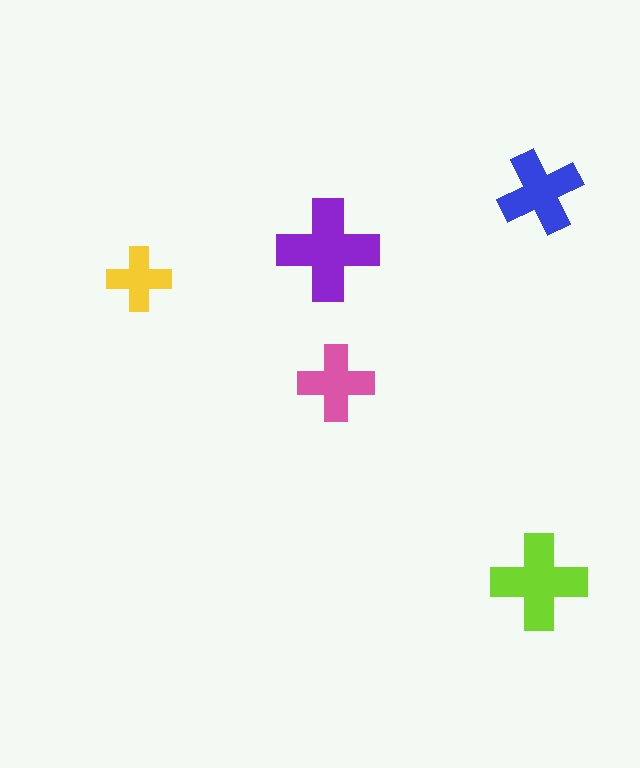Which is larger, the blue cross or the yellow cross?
The blue one.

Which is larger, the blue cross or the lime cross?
The lime one.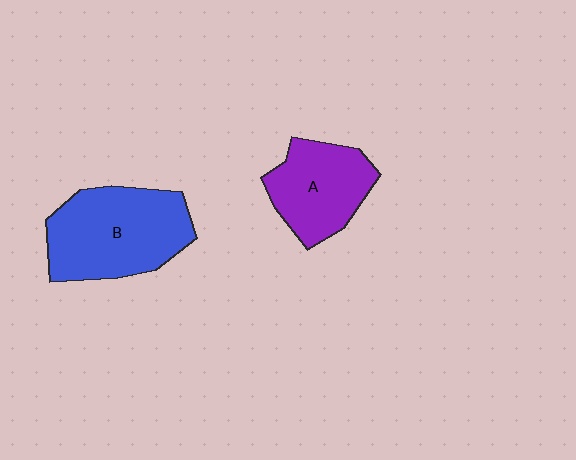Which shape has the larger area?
Shape B (blue).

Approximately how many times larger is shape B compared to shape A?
Approximately 1.4 times.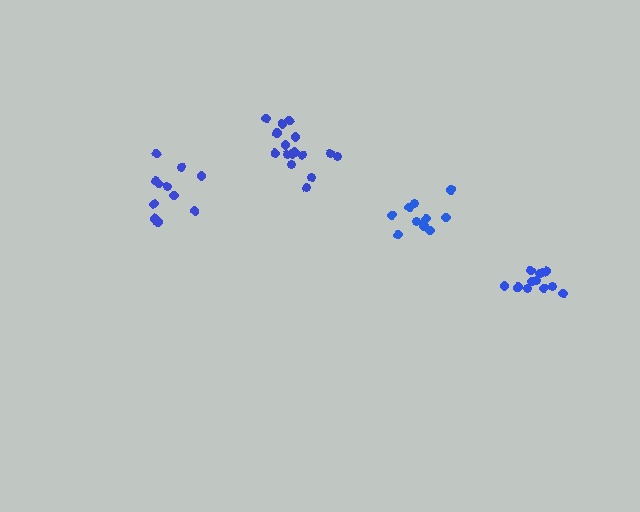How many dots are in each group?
Group 1: 16 dots, Group 2: 11 dots, Group 3: 11 dots, Group 4: 12 dots (50 total).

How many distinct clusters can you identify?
There are 4 distinct clusters.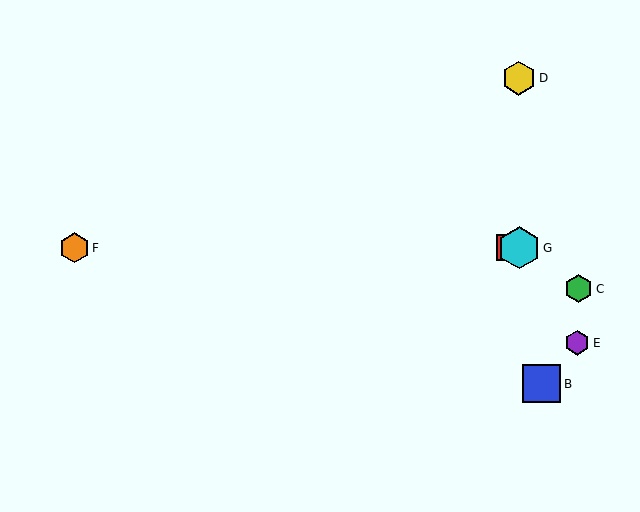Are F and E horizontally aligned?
No, F is at y≈248 and E is at y≈343.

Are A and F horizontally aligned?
Yes, both are at y≈248.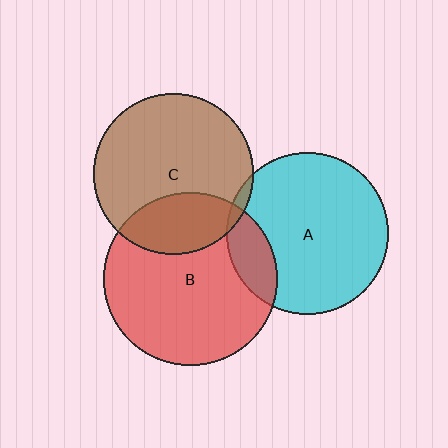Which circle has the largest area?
Circle B (red).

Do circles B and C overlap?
Yes.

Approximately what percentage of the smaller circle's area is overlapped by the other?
Approximately 25%.